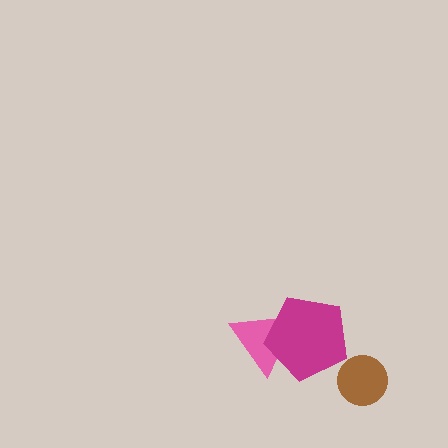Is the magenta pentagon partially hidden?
No, no other shape covers it.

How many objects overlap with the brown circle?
0 objects overlap with the brown circle.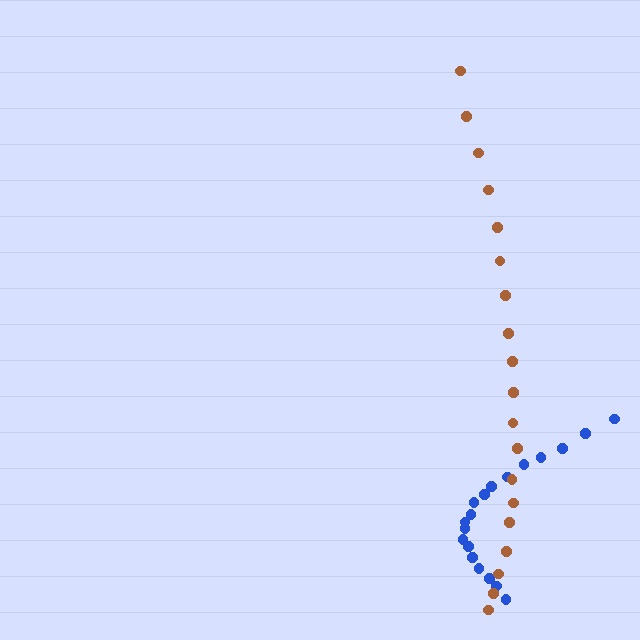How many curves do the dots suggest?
There are 2 distinct paths.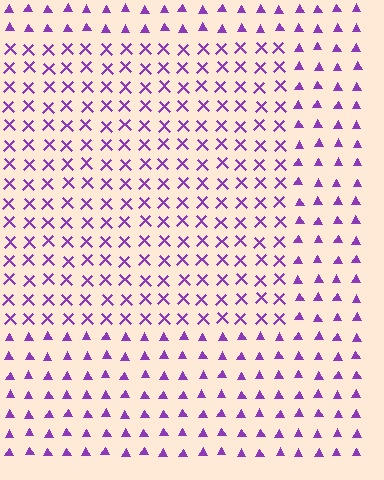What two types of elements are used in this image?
The image uses X marks inside the rectangle region and triangles outside it.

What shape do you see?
I see a rectangle.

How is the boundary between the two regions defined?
The boundary is defined by a change in element shape: X marks inside vs. triangles outside. All elements share the same color and spacing.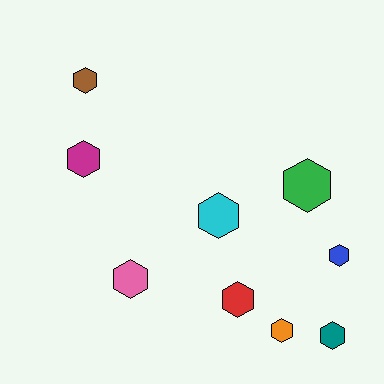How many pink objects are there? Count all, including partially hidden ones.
There is 1 pink object.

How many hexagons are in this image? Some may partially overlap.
There are 9 hexagons.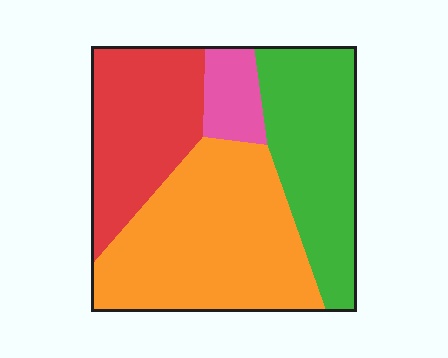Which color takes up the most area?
Orange, at roughly 40%.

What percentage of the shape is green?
Green covers around 30% of the shape.